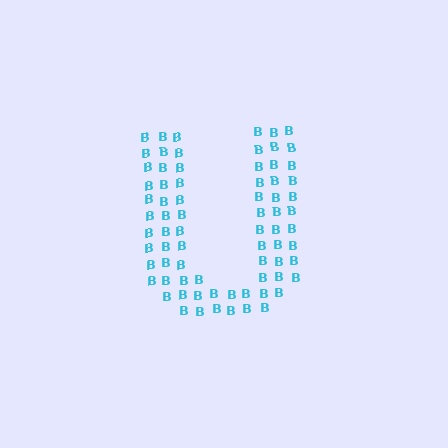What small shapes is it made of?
It is made of small letter B's.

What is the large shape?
The large shape is the letter U.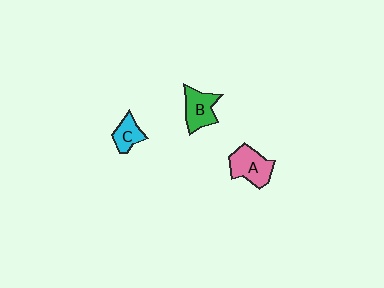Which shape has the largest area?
Shape A (pink).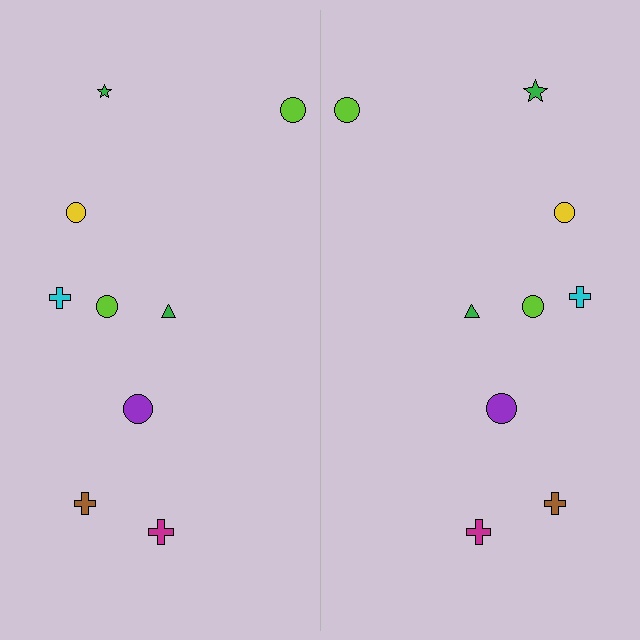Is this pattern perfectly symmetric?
No, the pattern is not perfectly symmetric. The green star on the right side has a different size than its mirror counterpart.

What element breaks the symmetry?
The green star on the right side has a different size than its mirror counterpart.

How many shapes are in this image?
There are 18 shapes in this image.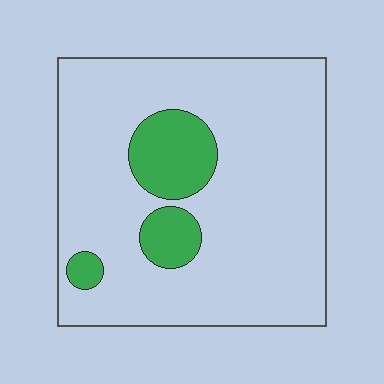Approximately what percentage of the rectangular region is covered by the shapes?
Approximately 15%.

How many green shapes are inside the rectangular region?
3.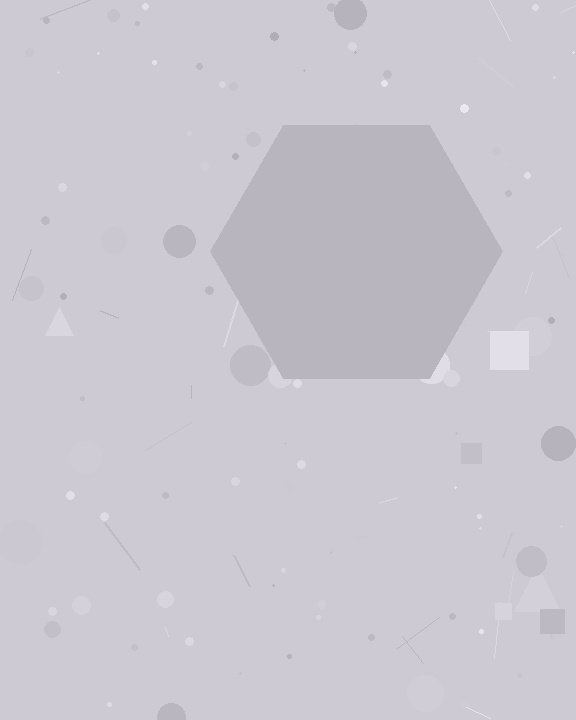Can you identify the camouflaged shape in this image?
The camouflaged shape is a hexagon.